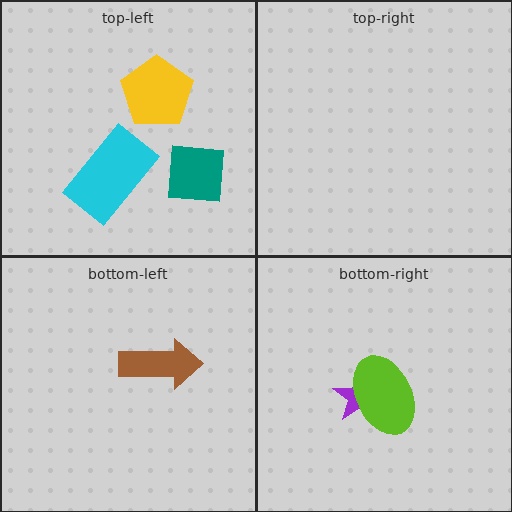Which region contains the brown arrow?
The bottom-left region.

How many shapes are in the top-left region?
3.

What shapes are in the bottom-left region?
The brown arrow.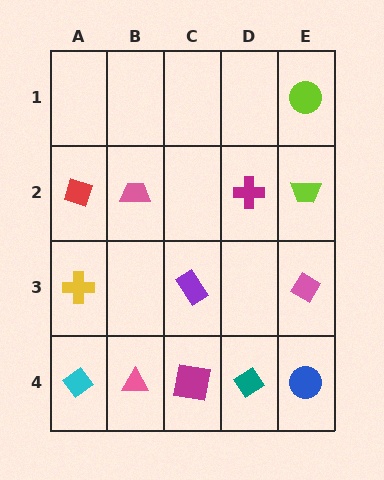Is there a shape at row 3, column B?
No, that cell is empty.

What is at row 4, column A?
A cyan diamond.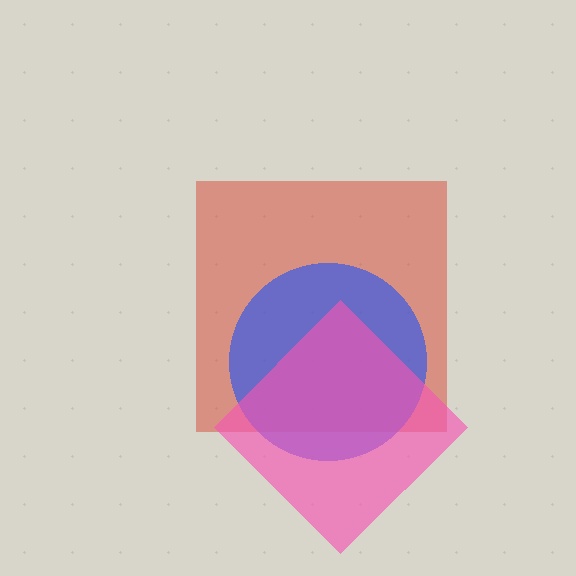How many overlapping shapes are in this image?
There are 3 overlapping shapes in the image.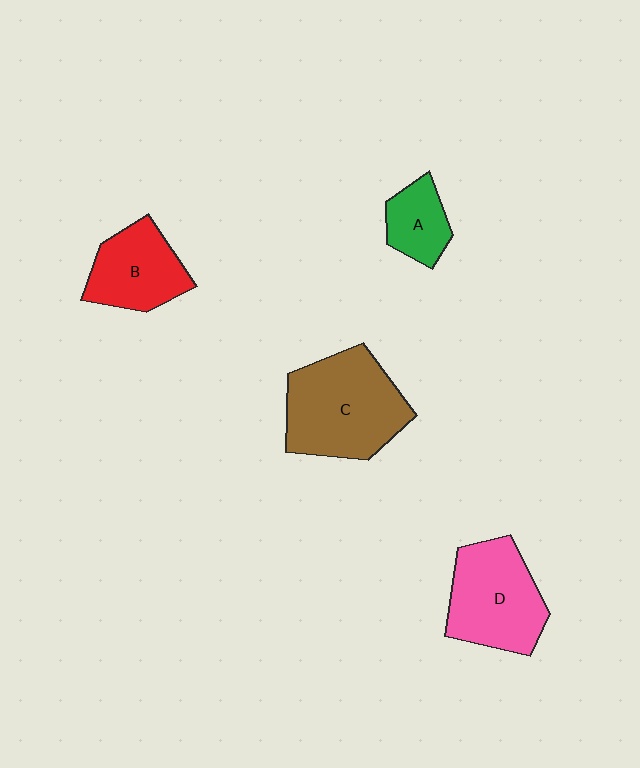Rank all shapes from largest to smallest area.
From largest to smallest: C (brown), D (pink), B (red), A (green).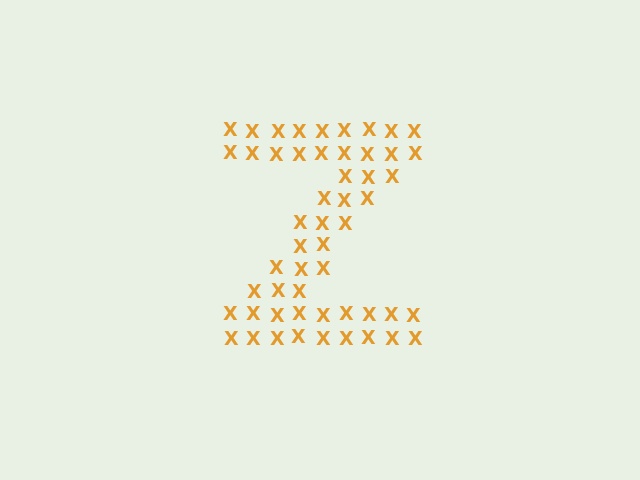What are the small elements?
The small elements are letter X's.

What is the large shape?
The large shape is the letter Z.